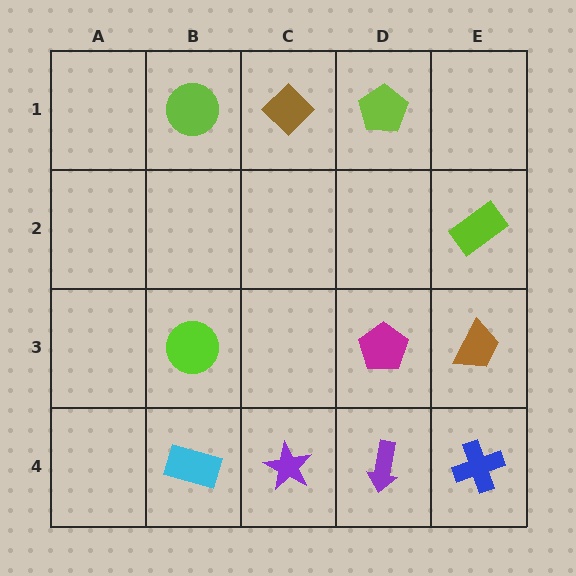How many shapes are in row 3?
3 shapes.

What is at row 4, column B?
A cyan rectangle.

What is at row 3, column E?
A brown trapezoid.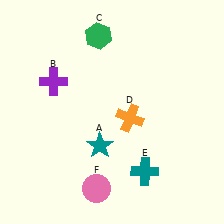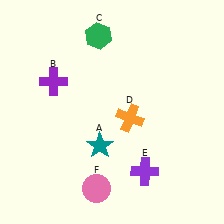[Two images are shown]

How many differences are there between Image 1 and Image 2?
There is 1 difference between the two images.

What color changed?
The cross (E) changed from teal in Image 1 to purple in Image 2.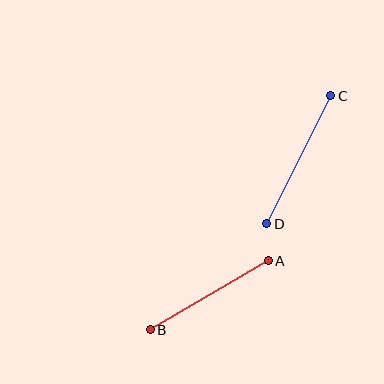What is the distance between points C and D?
The distance is approximately 143 pixels.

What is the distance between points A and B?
The distance is approximately 137 pixels.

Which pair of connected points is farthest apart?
Points C and D are farthest apart.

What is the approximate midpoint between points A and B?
The midpoint is at approximately (209, 295) pixels.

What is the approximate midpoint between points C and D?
The midpoint is at approximately (299, 160) pixels.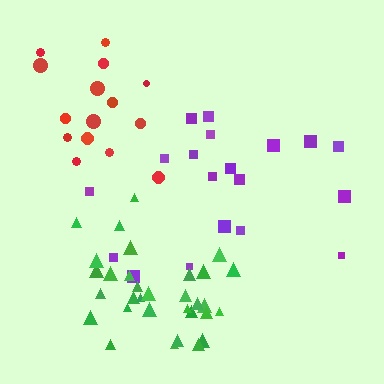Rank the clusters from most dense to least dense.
green, red, purple.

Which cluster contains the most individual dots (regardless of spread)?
Green (32).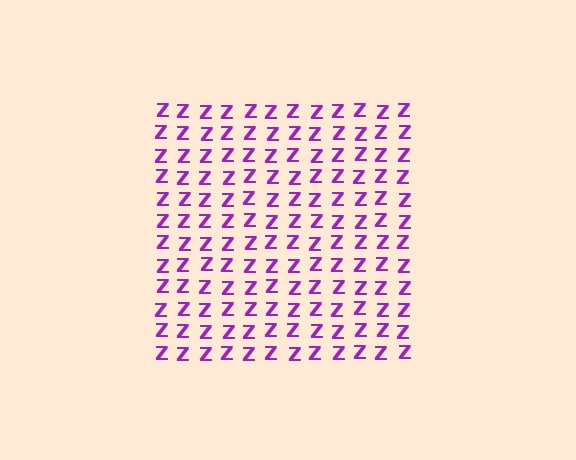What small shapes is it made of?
It is made of small letter Z's.